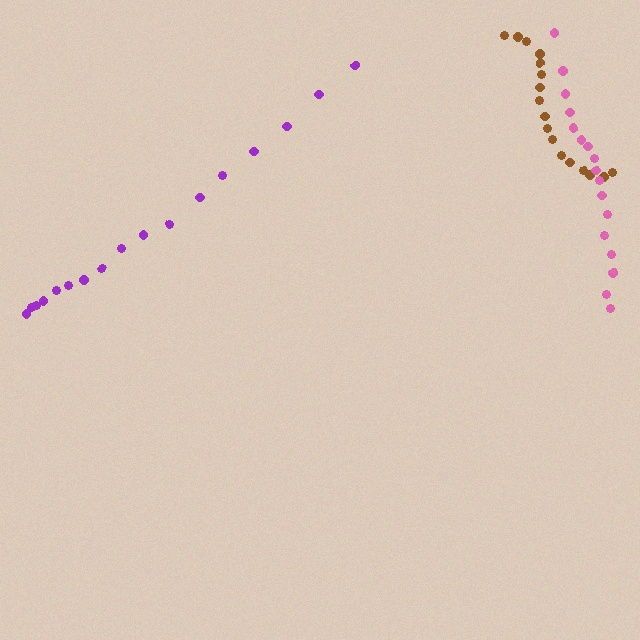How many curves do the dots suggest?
There are 3 distinct paths.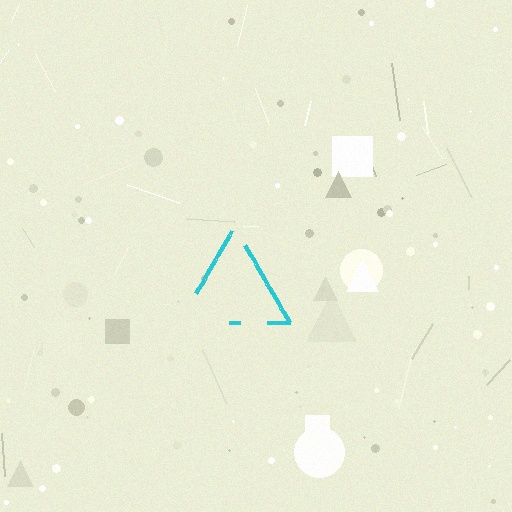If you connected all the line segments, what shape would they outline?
They would outline a triangle.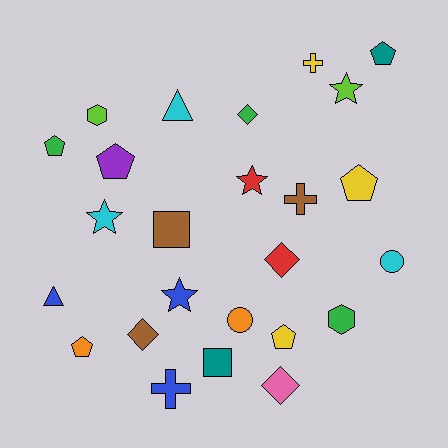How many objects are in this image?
There are 25 objects.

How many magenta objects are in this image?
There are no magenta objects.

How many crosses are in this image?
There are 3 crosses.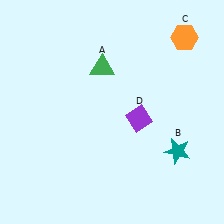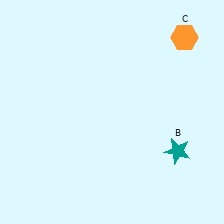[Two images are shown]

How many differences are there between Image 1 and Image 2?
There are 2 differences between the two images.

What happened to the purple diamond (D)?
The purple diamond (D) was removed in Image 2. It was in the bottom-right area of Image 1.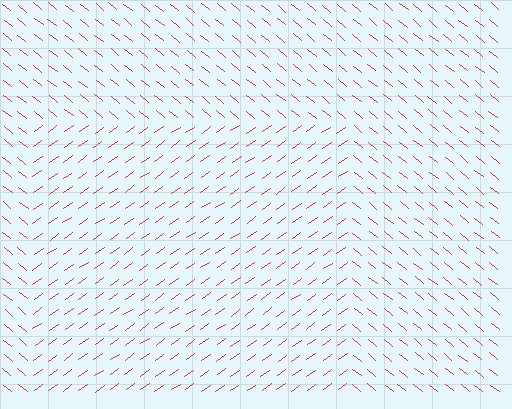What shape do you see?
I see a rectangle.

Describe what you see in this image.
The image is filled with small red line segments. A rectangle region in the image has lines oriented differently from the surrounding lines, creating a visible texture boundary.